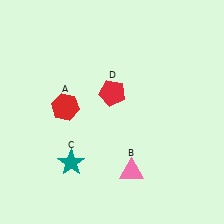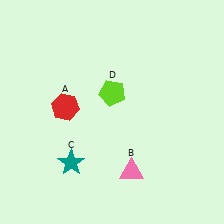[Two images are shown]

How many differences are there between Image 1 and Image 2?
There is 1 difference between the two images.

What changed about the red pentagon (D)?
In Image 1, D is red. In Image 2, it changed to lime.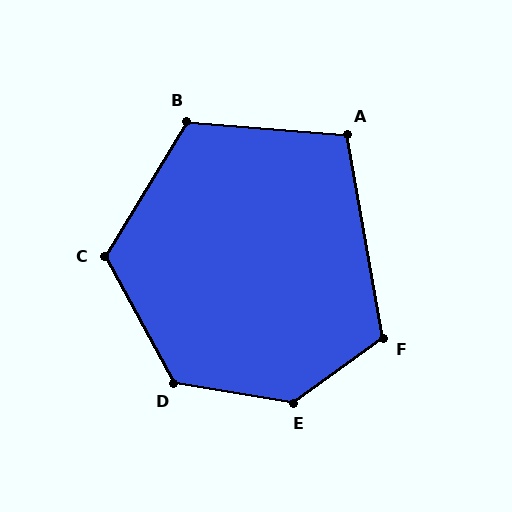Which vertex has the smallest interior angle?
A, at approximately 105 degrees.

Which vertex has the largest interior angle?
E, at approximately 135 degrees.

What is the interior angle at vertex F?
Approximately 116 degrees (obtuse).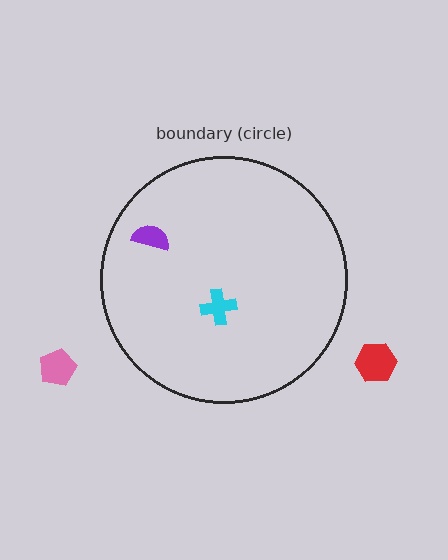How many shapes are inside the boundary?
2 inside, 2 outside.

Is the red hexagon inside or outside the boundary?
Outside.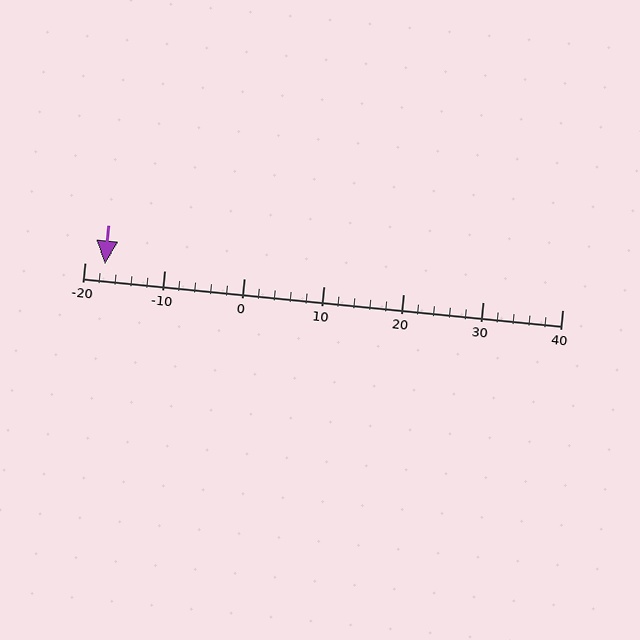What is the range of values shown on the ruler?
The ruler shows values from -20 to 40.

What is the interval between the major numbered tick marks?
The major tick marks are spaced 10 units apart.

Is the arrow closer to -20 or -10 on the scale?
The arrow is closer to -20.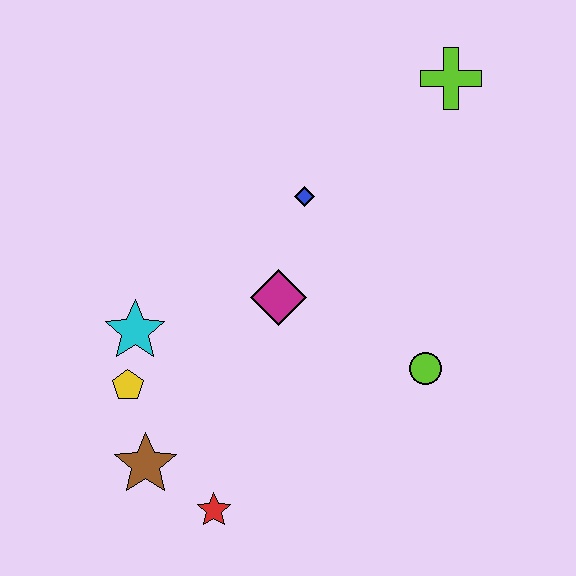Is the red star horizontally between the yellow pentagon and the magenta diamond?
Yes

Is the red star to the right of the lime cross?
No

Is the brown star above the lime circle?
No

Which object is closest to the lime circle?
The magenta diamond is closest to the lime circle.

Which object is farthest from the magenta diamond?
The lime cross is farthest from the magenta diamond.